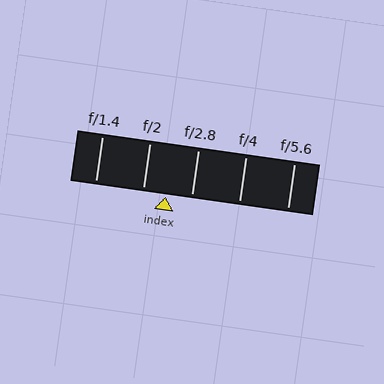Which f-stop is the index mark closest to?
The index mark is closest to f/2.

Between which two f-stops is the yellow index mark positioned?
The index mark is between f/2 and f/2.8.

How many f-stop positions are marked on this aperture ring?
There are 5 f-stop positions marked.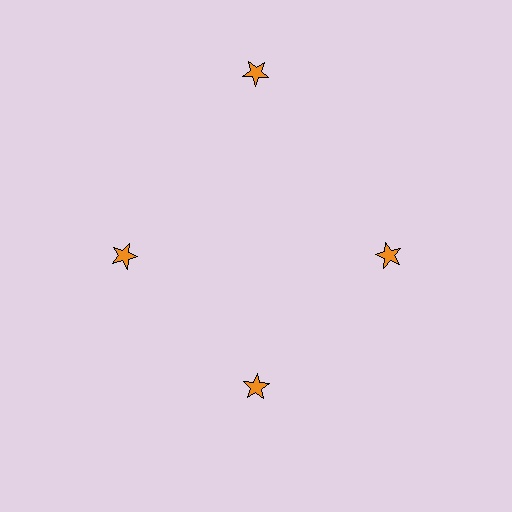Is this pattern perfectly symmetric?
No. The 4 orange stars are arranged in a ring, but one element near the 12 o'clock position is pushed outward from the center, breaking the 4-fold rotational symmetry.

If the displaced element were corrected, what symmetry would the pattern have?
It would have 4-fold rotational symmetry — the pattern would map onto itself every 90 degrees.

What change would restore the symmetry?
The symmetry would be restored by moving it inward, back onto the ring so that all 4 stars sit at equal angles and equal distance from the center.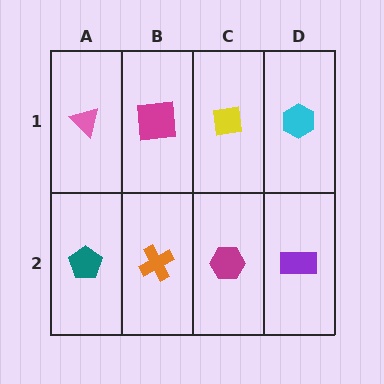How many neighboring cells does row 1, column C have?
3.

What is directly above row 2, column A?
A pink triangle.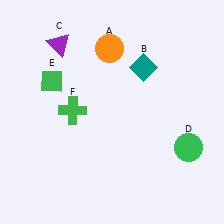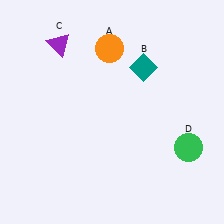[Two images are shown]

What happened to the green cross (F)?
The green cross (F) was removed in Image 2. It was in the top-left area of Image 1.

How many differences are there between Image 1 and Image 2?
There are 2 differences between the two images.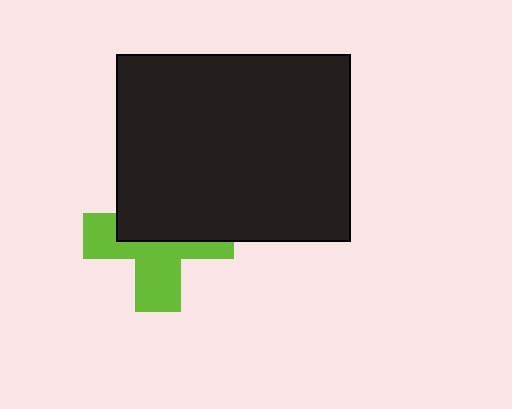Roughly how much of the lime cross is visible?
About half of it is visible (roughly 51%).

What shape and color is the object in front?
The object in front is a black rectangle.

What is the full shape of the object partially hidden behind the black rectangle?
The partially hidden object is a lime cross.